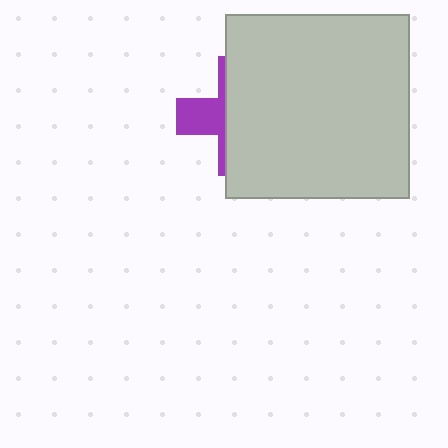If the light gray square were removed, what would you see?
You would see the complete purple cross.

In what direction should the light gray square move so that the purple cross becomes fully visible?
The light gray square should move right. That is the shortest direction to clear the overlap and leave the purple cross fully visible.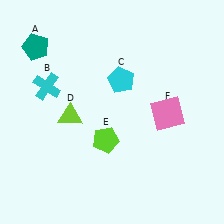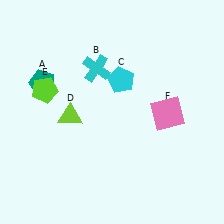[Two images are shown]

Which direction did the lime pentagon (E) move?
The lime pentagon (E) moved left.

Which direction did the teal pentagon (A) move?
The teal pentagon (A) moved down.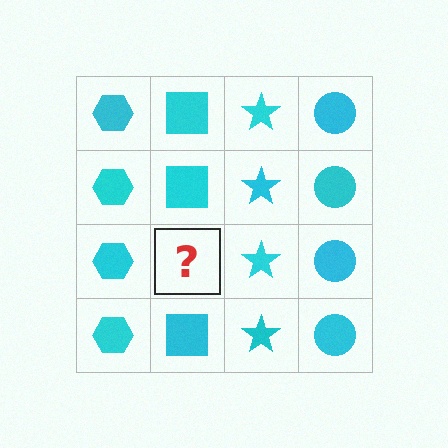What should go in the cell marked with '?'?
The missing cell should contain a cyan square.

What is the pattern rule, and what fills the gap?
The rule is that each column has a consistent shape. The gap should be filled with a cyan square.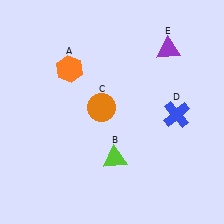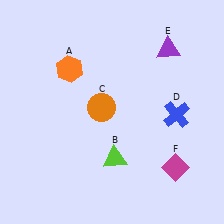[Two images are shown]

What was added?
A magenta diamond (F) was added in Image 2.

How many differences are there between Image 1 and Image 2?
There is 1 difference between the two images.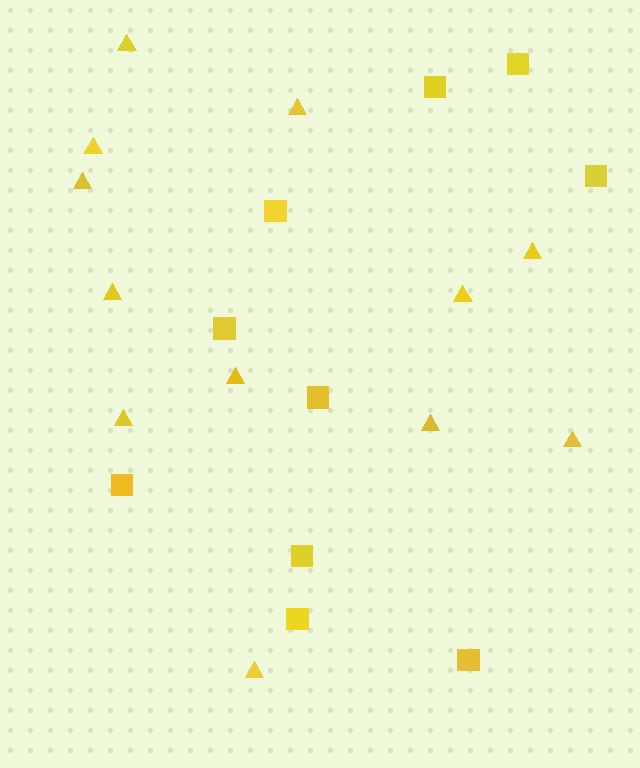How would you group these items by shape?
There are 2 groups: one group of triangles (12) and one group of squares (10).